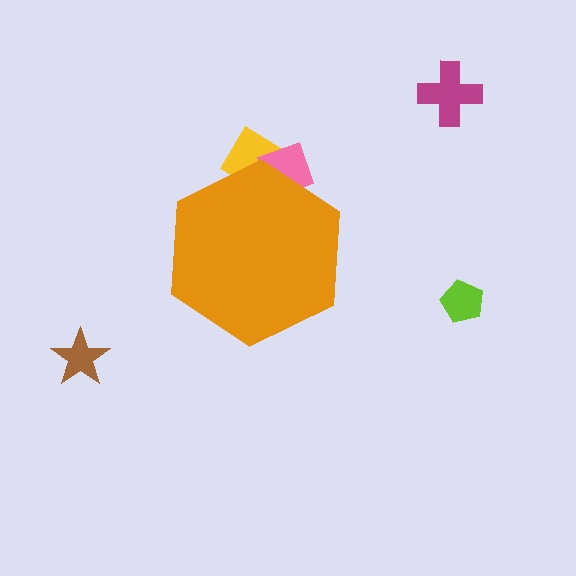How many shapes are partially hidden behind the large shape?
2 shapes are partially hidden.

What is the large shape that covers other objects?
An orange hexagon.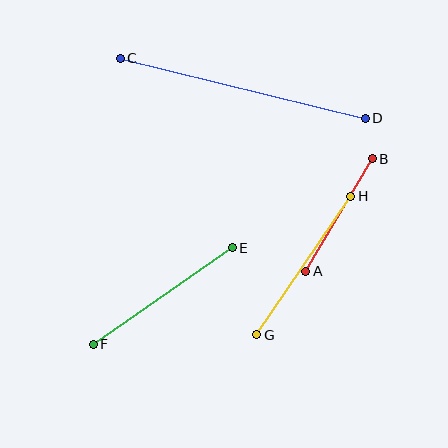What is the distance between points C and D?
The distance is approximately 252 pixels.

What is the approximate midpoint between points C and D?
The midpoint is at approximately (243, 88) pixels.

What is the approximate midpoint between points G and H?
The midpoint is at approximately (304, 266) pixels.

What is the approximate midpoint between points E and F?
The midpoint is at approximately (163, 296) pixels.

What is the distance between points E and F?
The distance is approximately 169 pixels.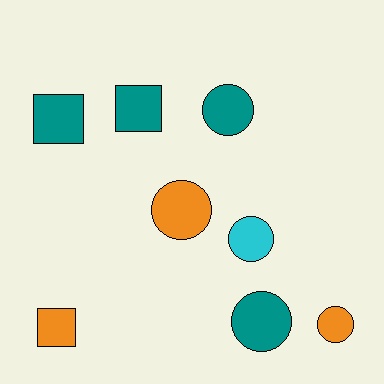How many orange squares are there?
There is 1 orange square.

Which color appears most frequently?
Teal, with 4 objects.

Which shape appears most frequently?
Circle, with 5 objects.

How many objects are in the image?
There are 8 objects.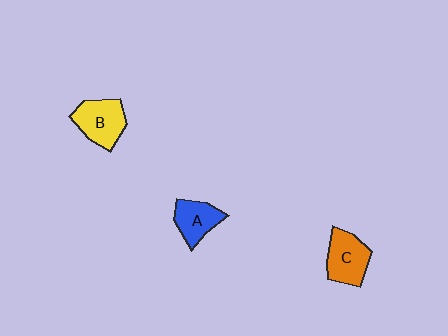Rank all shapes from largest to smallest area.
From largest to smallest: B (yellow), C (orange), A (blue).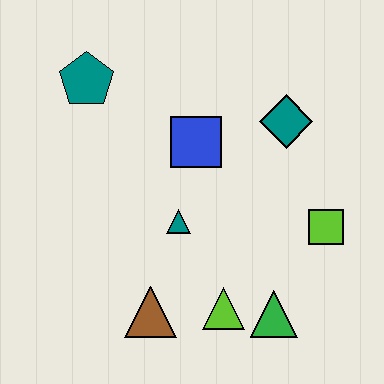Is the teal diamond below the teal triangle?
No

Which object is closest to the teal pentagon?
The blue square is closest to the teal pentagon.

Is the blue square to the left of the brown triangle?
No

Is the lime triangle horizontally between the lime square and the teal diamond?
No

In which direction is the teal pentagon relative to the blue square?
The teal pentagon is to the left of the blue square.